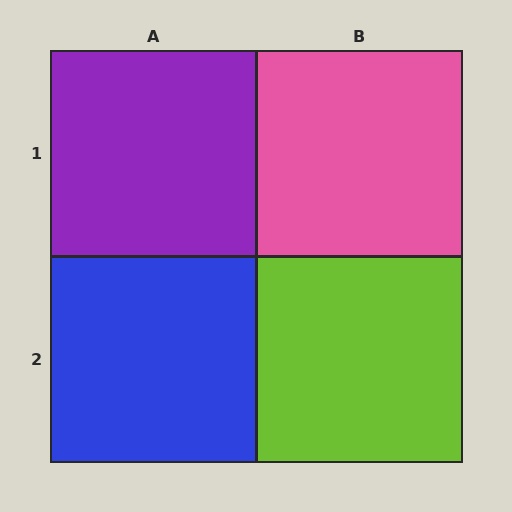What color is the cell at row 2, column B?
Lime.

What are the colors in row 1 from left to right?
Purple, pink.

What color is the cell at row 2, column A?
Blue.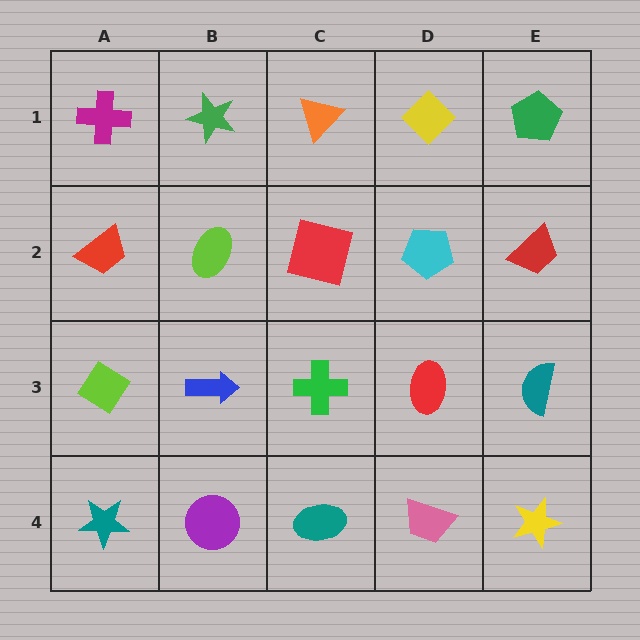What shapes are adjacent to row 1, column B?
A lime ellipse (row 2, column B), a magenta cross (row 1, column A), an orange triangle (row 1, column C).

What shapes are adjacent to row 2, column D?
A yellow diamond (row 1, column D), a red ellipse (row 3, column D), a red square (row 2, column C), a red trapezoid (row 2, column E).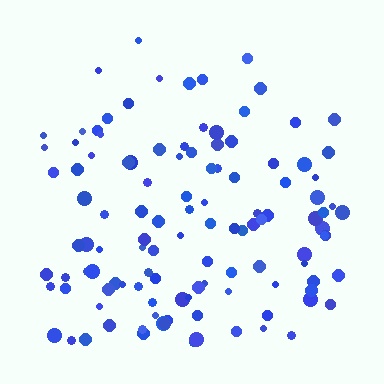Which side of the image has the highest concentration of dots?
The bottom.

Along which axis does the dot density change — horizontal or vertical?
Vertical.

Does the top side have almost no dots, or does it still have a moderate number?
Still a moderate number, just noticeably fewer than the bottom.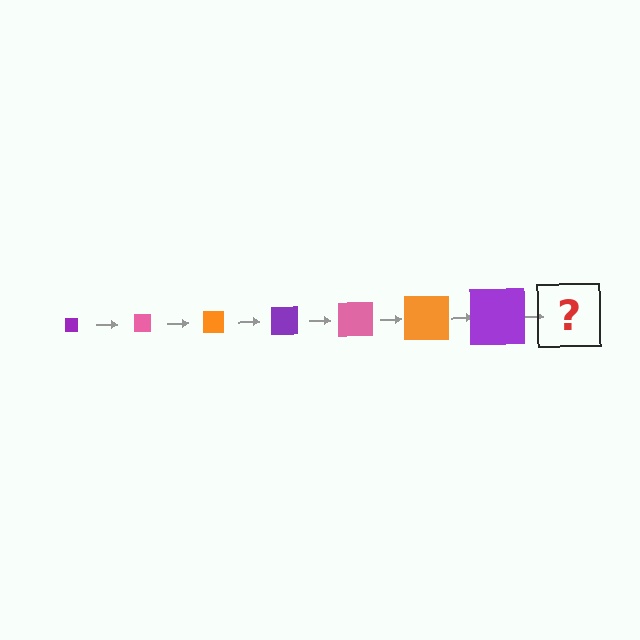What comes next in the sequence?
The next element should be a pink square, larger than the previous one.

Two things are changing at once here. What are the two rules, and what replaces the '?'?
The two rules are that the square grows larger each step and the color cycles through purple, pink, and orange. The '?' should be a pink square, larger than the previous one.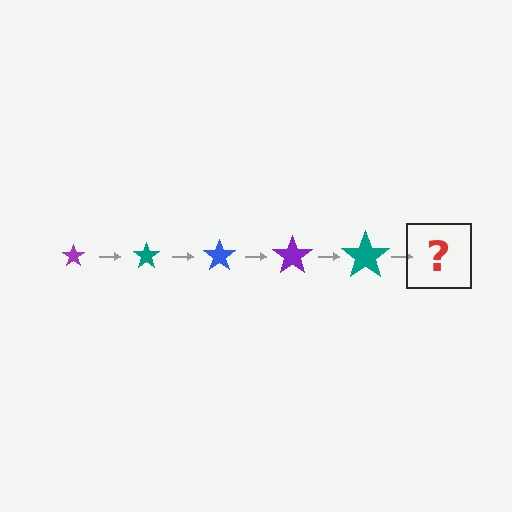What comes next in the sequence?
The next element should be a blue star, larger than the previous one.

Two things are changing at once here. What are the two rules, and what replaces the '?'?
The two rules are that the star grows larger each step and the color cycles through purple, teal, and blue. The '?' should be a blue star, larger than the previous one.